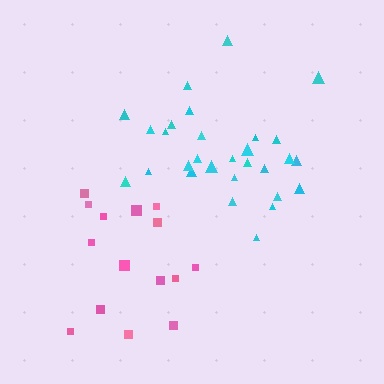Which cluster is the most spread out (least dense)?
Pink.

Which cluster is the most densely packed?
Cyan.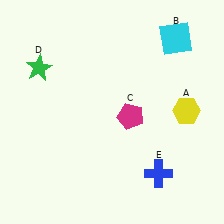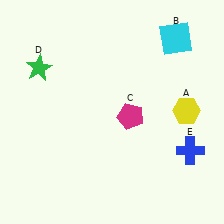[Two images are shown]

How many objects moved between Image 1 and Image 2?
1 object moved between the two images.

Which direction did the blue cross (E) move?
The blue cross (E) moved right.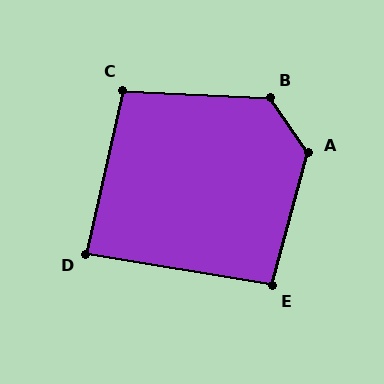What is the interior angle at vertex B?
Approximately 127 degrees (obtuse).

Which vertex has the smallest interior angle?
D, at approximately 87 degrees.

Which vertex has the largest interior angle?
A, at approximately 130 degrees.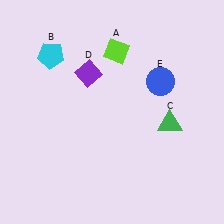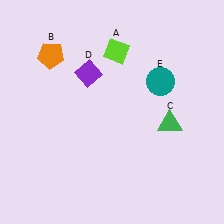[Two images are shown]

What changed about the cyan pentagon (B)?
In Image 1, B is cyan. In Image 2, it changed to orange.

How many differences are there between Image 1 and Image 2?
There are 2 differences between the two images.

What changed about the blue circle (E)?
In Image 1, E is blue. In Image 2, it changed to teal.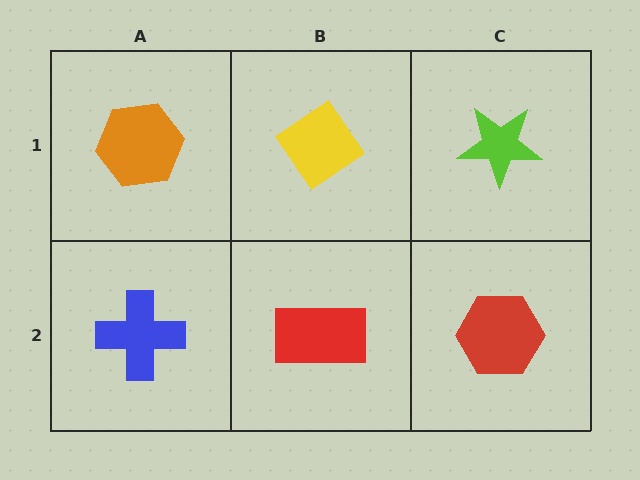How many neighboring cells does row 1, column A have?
2.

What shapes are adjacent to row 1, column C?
A red hexagon (row 2, column C), a yellow diamond (row 1, column B).